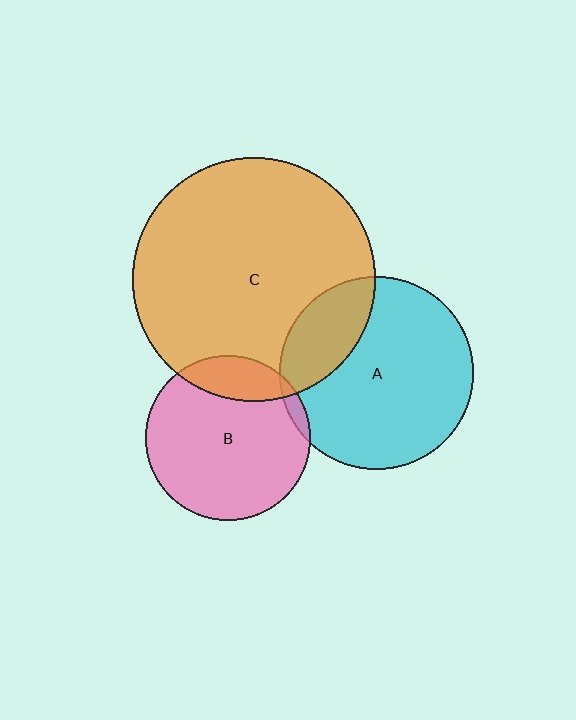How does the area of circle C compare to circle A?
Approximately 1.6 times.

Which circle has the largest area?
Circle C (orange).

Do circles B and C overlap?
Yes.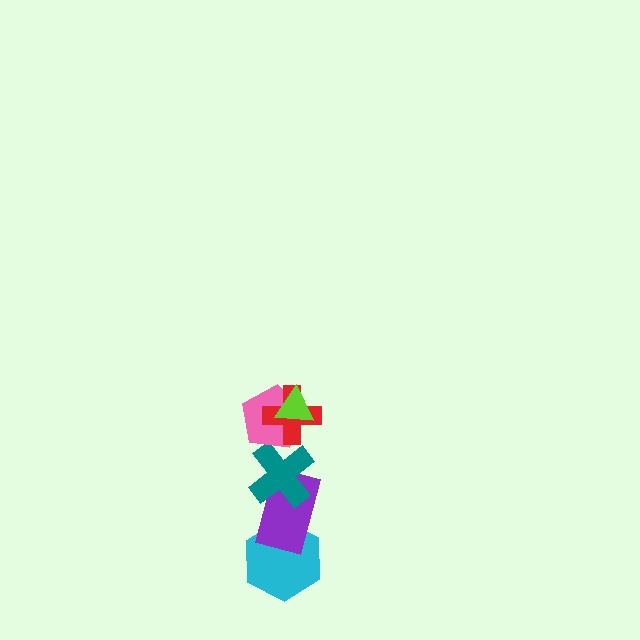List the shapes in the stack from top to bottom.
From top to bottom: the lime triangle, the red cross, the pink pentagon, the teal cross, the purple rectangle, the cyan hexagon.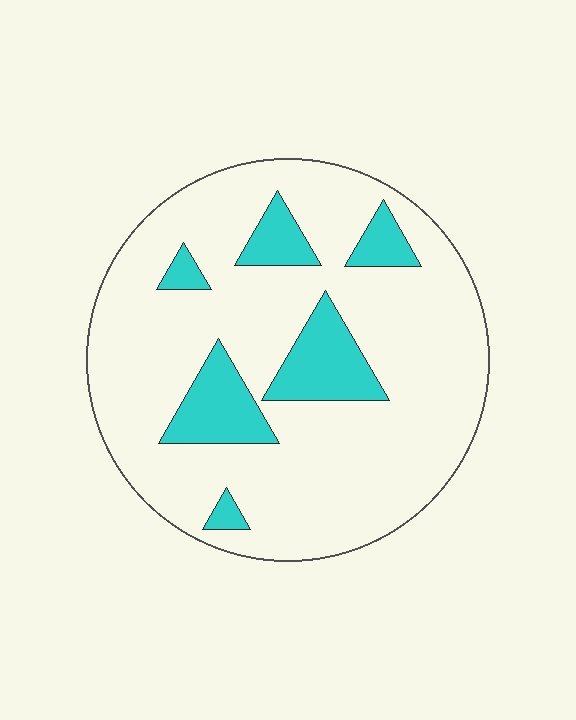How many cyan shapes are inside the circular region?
6.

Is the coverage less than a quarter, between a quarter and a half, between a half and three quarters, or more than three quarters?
Less than a quarter.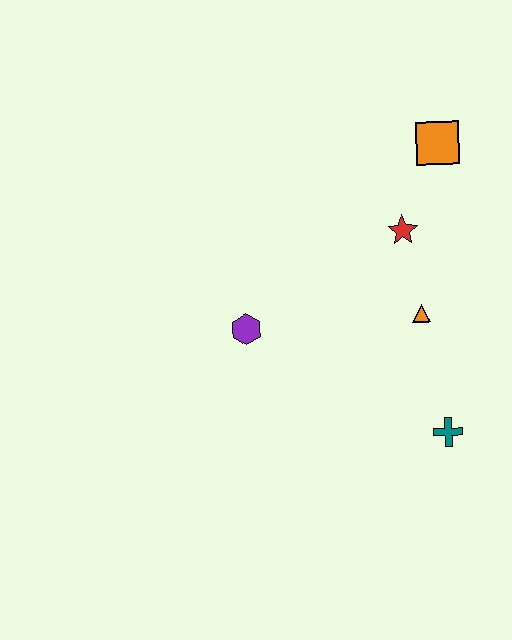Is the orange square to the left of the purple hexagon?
No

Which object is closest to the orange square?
The red star is closest to the orange square.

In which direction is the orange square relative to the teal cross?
The orange square is above the teal cross.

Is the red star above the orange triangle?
Yes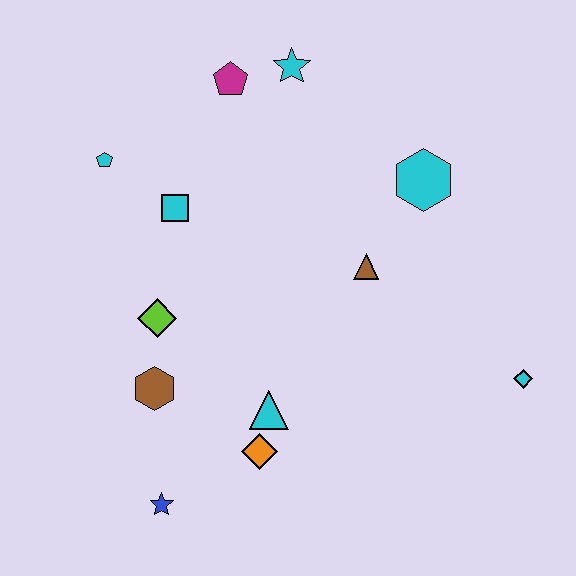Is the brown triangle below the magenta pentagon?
Yes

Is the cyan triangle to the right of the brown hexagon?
Yes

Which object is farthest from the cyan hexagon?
The blue star is farthest from the cyan hexagon.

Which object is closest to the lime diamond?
The brown hexagon is closest to the lime diamond.